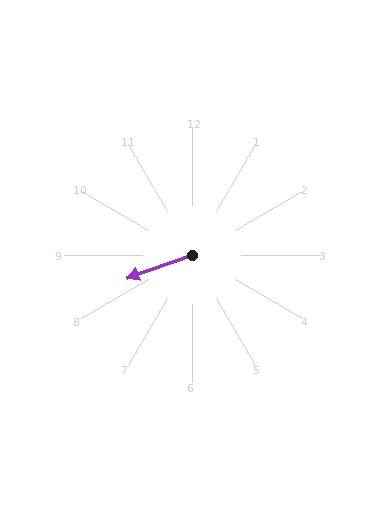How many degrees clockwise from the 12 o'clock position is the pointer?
Approximately 250 degrees.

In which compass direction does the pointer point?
West.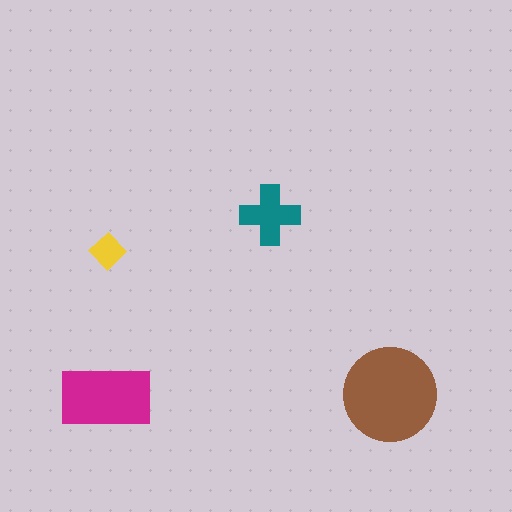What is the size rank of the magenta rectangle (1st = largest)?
2nd.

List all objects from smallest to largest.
The yellow diamond, the teal cross, the magenta rectangle, the brown circle.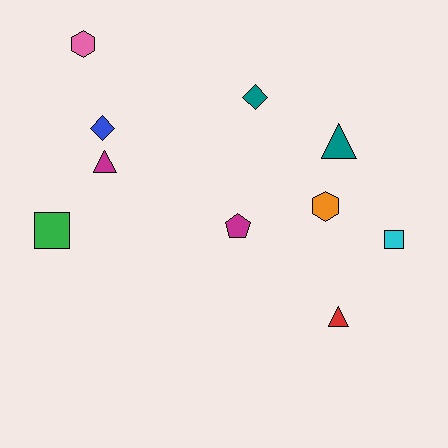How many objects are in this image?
There are 10 objects.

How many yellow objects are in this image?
There are no yellow objects.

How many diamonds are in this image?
There are 2 diamonds.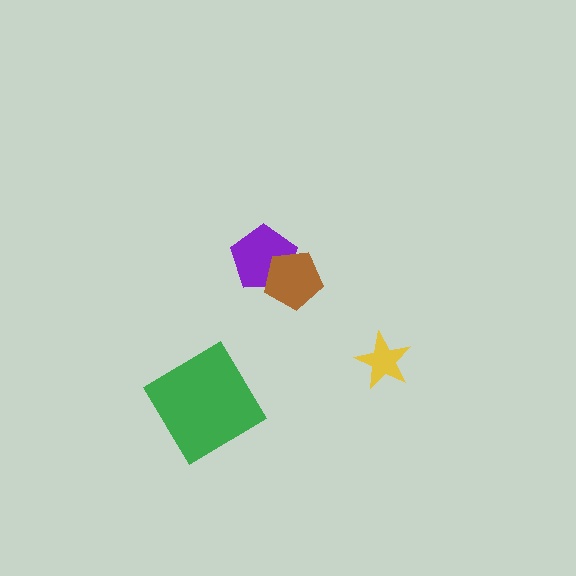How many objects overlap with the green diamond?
0 objects overlap with the green diamond.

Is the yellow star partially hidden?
No, no other shape covers it.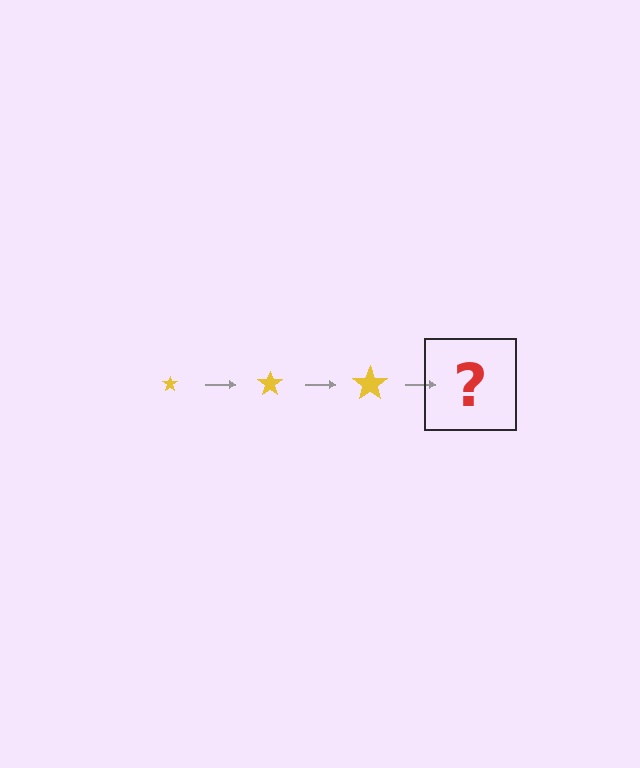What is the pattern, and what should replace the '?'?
The pattern is that the star gets progressively larger each step. The '?' should be a yellow star, larger than the previous one.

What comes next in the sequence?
The next element should be a yellow star, larger than the previous one.